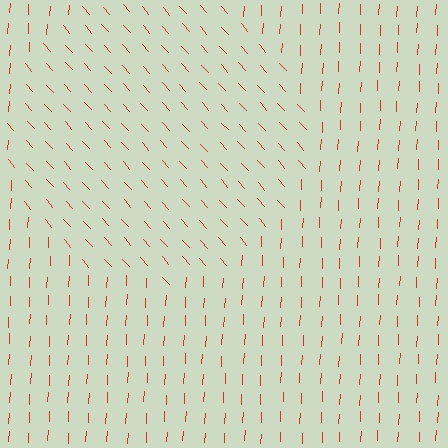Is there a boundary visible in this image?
Yes, there is a texture boundary formed by a change in line orientation.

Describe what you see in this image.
The image is filled with small red line segments. A circle region in the image has lines oriented differently from the surrounding lines, creating a visible texture boundary.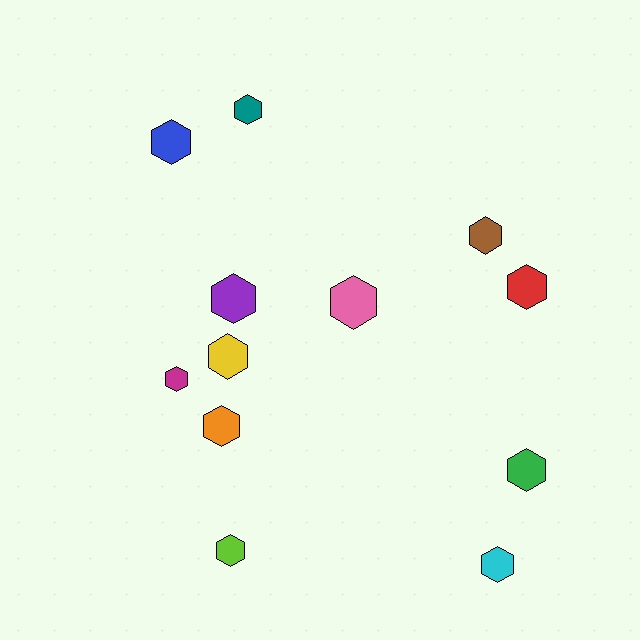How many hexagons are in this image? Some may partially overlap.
There are 12 hexagons.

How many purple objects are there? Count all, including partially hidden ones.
There is 1 purple object.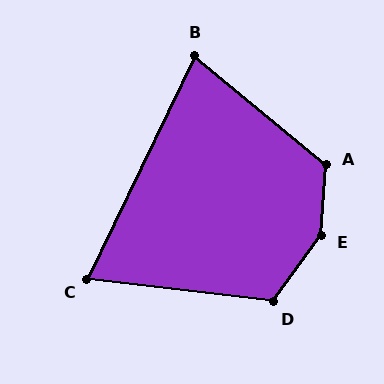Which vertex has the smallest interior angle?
C, at approximately 71 degrees.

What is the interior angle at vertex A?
Approximately 126 degrees (obtuse).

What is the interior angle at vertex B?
Approximately 76 degrees (acute).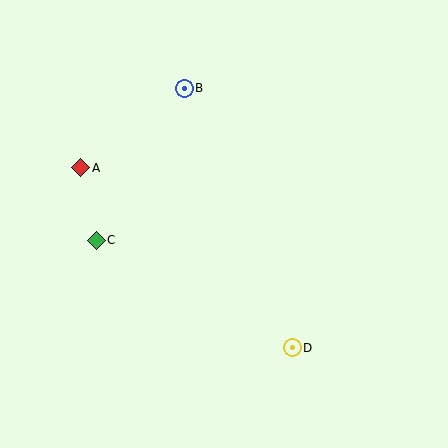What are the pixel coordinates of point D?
Point D is at (292, 348).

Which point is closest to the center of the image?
Point C at (96, 240) is closest to the center.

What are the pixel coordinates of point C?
Point C is at (96, 240).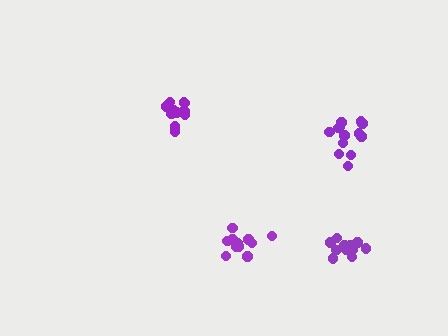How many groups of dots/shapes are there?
There are 4 groups.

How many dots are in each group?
Group 1: 12 dots, Group 2: 12 dots, Group 3: 11 dots, Group 4: 13 dots (48 total).